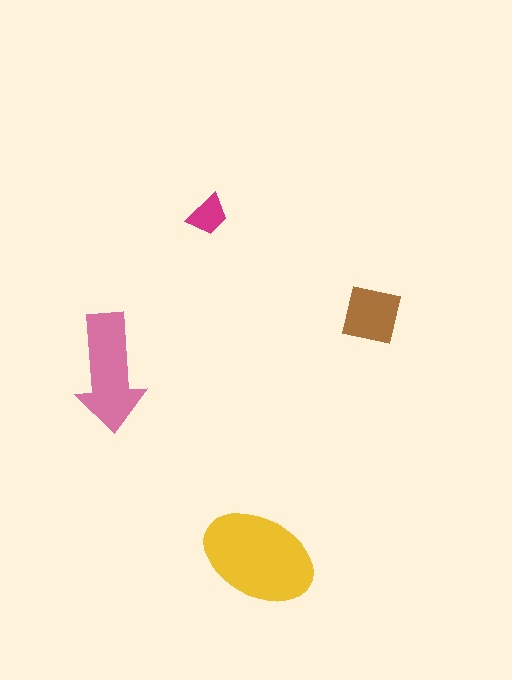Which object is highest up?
The magenta trapezoid is topmost.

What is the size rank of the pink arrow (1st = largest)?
2nd.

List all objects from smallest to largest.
The magenta trapezoid, the brown square, the pink arrow, the yellow ellipse.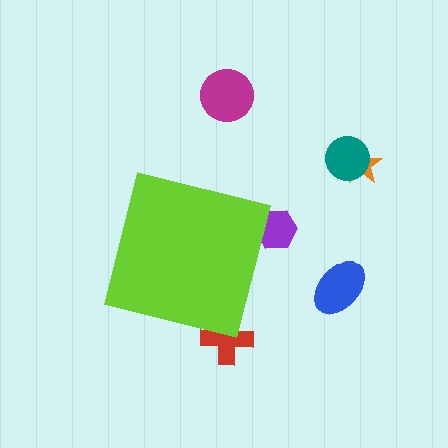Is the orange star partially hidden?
No, the orange star is fully visible.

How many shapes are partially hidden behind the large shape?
2 shapes are partially hidden.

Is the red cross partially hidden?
Yes, the red cross is partially hidden behind the lime square.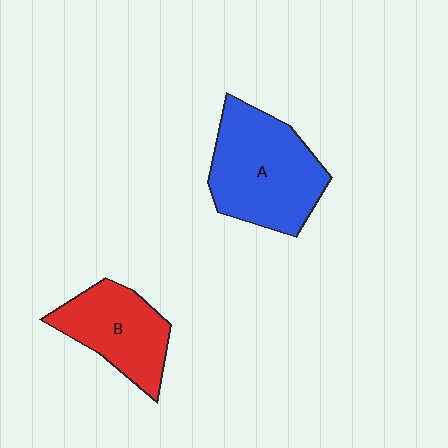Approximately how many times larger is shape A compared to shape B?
Approximately 1.4 times.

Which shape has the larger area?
Shape A (blue).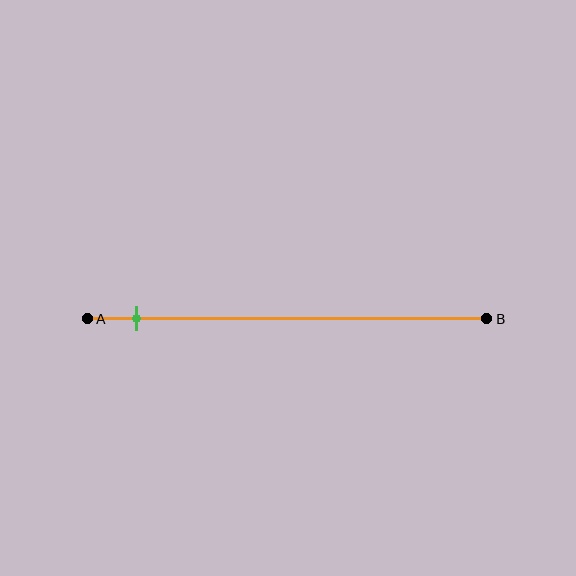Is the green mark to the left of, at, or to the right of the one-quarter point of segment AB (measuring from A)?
The green mark is to the left of the one-quarter point of segment AB.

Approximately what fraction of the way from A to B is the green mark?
The green mark is approximately 10% of the way from A to B.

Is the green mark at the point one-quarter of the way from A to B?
No, the mark is at about 10% from A, not at the 25% one-quarter point.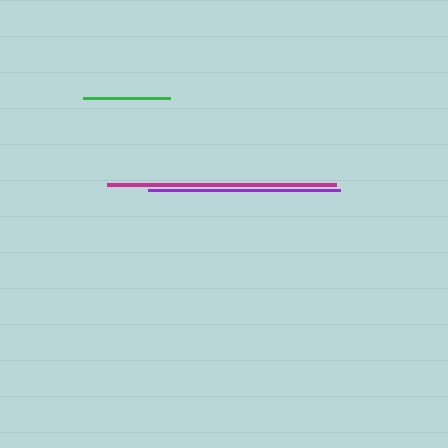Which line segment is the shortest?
The green line is the shortest at approximately 86 pixels.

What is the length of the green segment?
The green segment is approximately 86 pixels long.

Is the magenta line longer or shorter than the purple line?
The magenta line is longer than the purple line.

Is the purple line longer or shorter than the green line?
The purple line is longer than the green line.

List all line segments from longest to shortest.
From longest to shortest: magenta, purple, green.